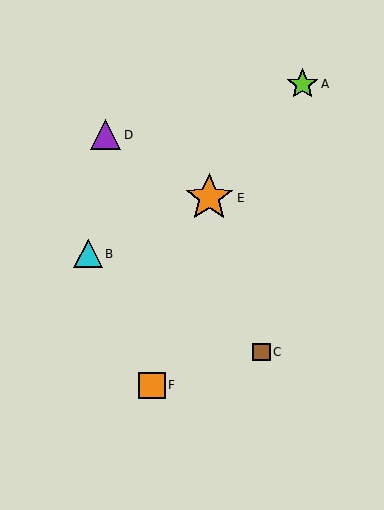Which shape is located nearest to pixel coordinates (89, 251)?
The cyan triangle (labeled B) at (88, 254) is nearest to that location.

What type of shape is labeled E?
Shape E is an orange star.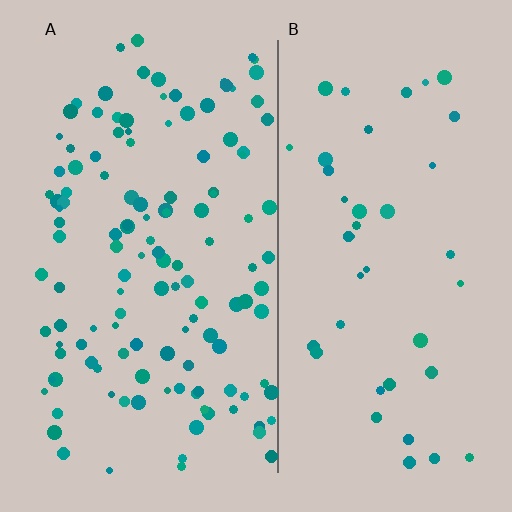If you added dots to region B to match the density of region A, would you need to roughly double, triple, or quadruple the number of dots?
Approximately triple.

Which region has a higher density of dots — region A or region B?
A (the left).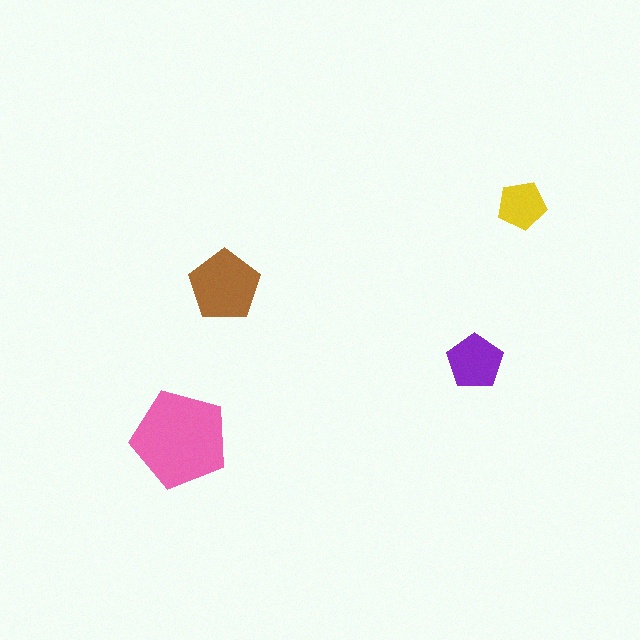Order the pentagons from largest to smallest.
the pink one, the brown one, the purple one, the yellow one.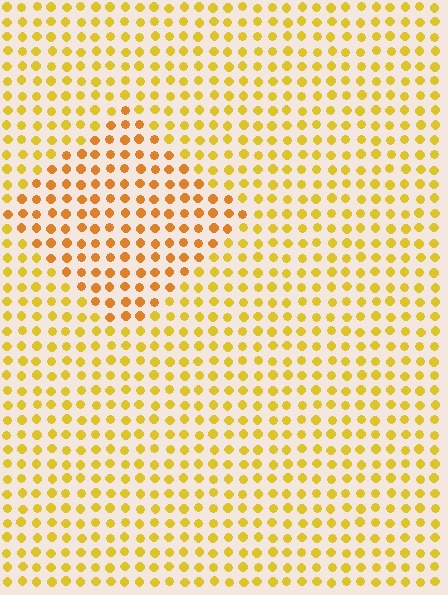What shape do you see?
I see a diamond.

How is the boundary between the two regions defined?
The boundary is defined purely by a slight shift in hue (about 23 degrees). Spacing, size, and orientation are identical on both sides.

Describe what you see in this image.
The image is filled with small yellow elements in a uniform arrangement. A diamond-shaped region is visible where the elements are tinted to a slightly different hue, forming a subtle color boundary.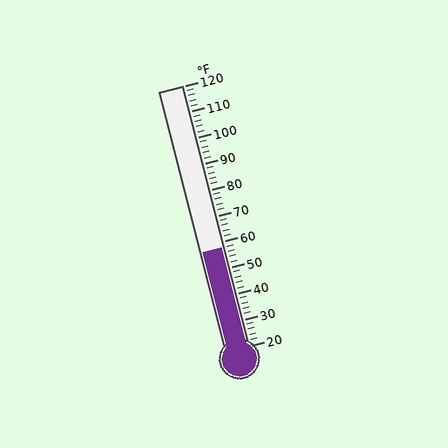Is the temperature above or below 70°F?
The temperature is below 70°F.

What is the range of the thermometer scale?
The thermometer scale ranges from 20°F to 120°F.